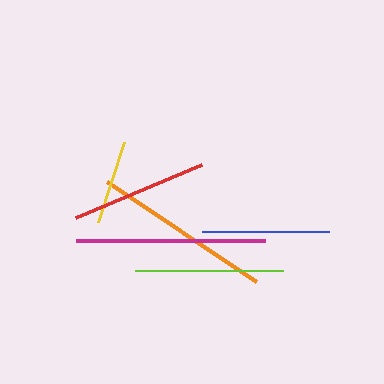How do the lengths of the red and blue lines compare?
The red and blue lines are approximately the same length.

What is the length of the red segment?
The red segment is approximately 137 pixels long.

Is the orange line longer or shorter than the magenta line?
The magenta line is longer than the orange line.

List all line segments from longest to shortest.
From longest to shortest: magenta, orange, lime, red, blue, yellow.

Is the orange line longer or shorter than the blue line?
The orange line is longer than the blue line.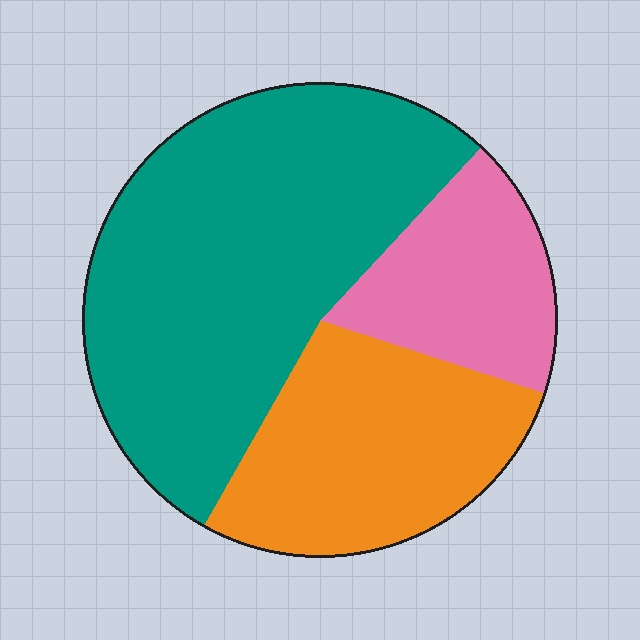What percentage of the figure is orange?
Orange takes up about one quarter (1/4) of the figure.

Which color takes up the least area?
Pink, at roughly 20%.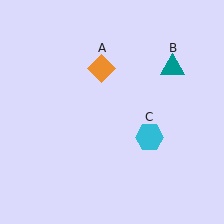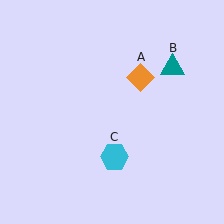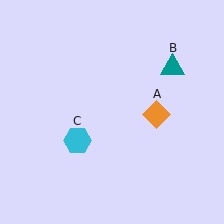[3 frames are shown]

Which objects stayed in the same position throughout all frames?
Teal triangle (object B) remained stationary.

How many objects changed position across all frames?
2 objects changed position: orange diamond (object A), cyan hexagon (object C).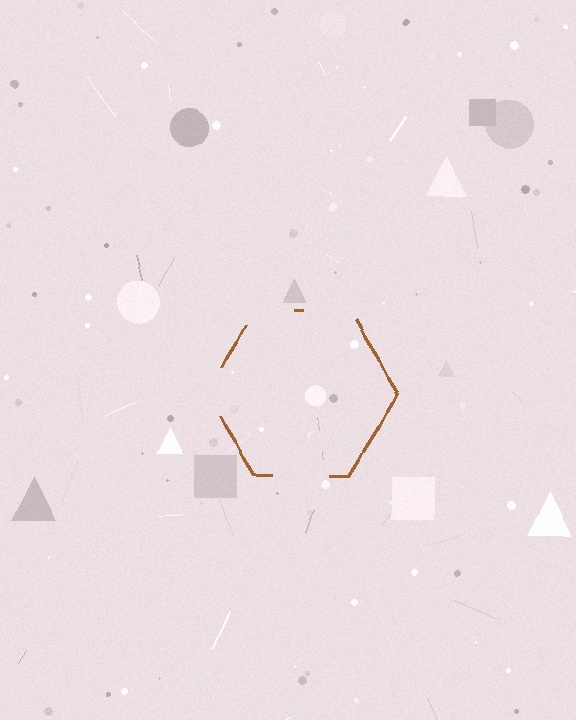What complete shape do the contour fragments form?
The contour fragments form a hexagon.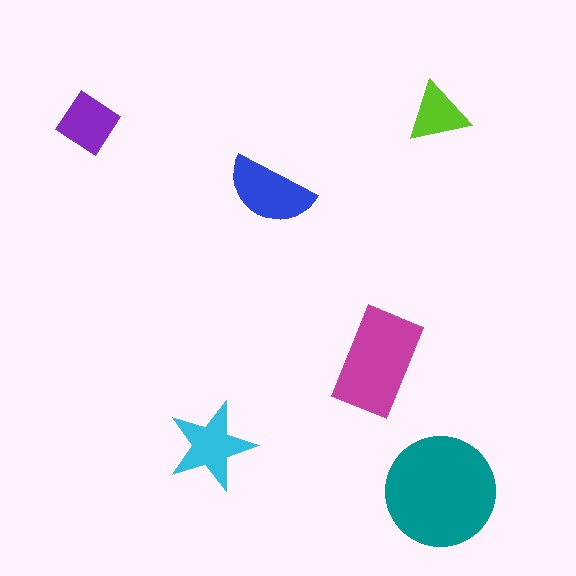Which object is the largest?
The teal circle.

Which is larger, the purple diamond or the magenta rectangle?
The magenta rectangle.